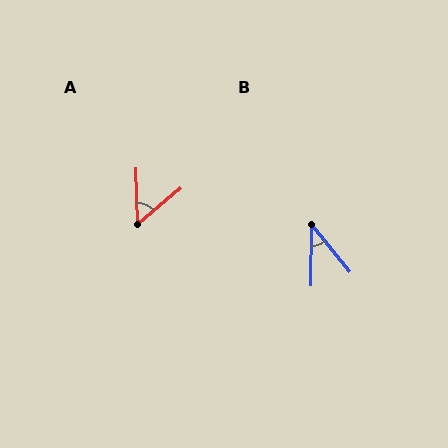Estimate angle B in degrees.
Approximately 39 degrees.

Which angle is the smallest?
B, at approximately 39 degrees.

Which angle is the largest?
A, at approximately 52 degrees.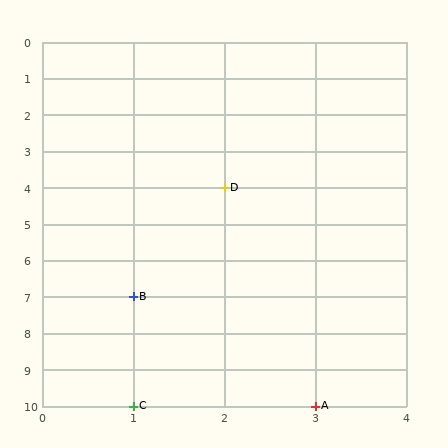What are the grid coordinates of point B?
Point B is at grid coordinates (1, 7).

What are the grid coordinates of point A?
Point A is at grid coordinates (3, 10).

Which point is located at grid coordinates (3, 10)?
Point A is at (3, 10).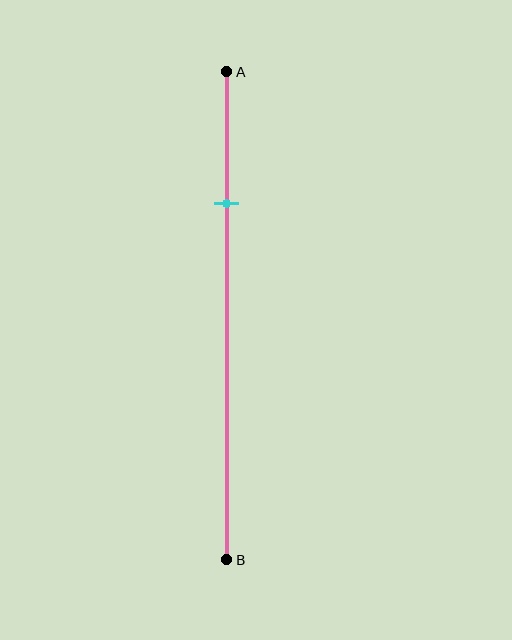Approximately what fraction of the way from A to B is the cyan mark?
The cyan mark is approximately 25% of the way from A to B.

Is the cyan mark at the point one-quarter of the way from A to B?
Yes, the mark is approximately at the one-quarter point.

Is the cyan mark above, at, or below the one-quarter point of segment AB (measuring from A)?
The cyan mark is approximately at the one-quarter point of segment AB.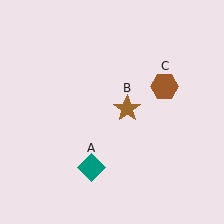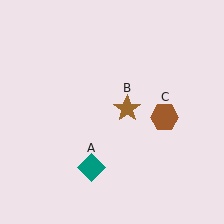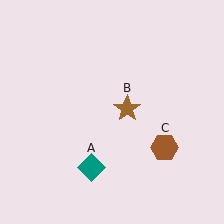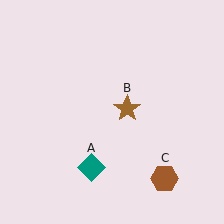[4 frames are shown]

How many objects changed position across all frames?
1 object changed position: brown hexagon (object C).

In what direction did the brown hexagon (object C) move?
The brown hexagon (object C) moved down.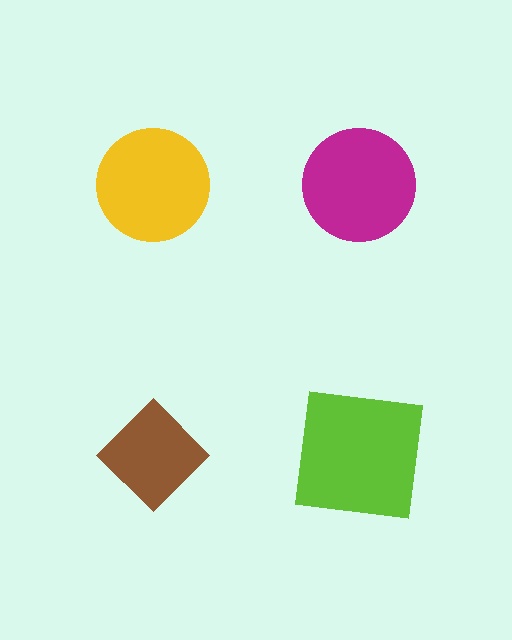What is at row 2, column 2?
A lime square.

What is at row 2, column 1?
A brown diamond.